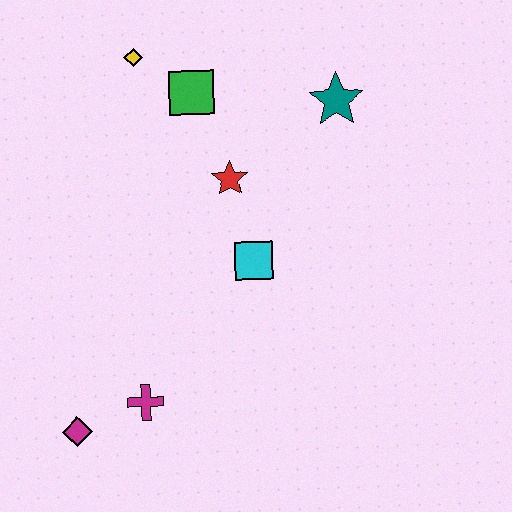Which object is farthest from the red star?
The magenta diamond is farthest from the red star.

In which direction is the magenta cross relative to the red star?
The magenta cross is below the red star.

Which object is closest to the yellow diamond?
The green square is closest to the yellow diamond.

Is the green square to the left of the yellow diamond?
No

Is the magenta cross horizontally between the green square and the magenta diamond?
Yes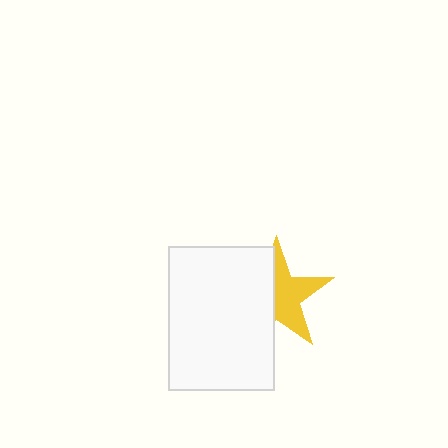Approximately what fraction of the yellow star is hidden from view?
Roughly 47% of the yellow star is hidden behind the white rectangle.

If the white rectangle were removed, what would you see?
You would see the complete yellow star.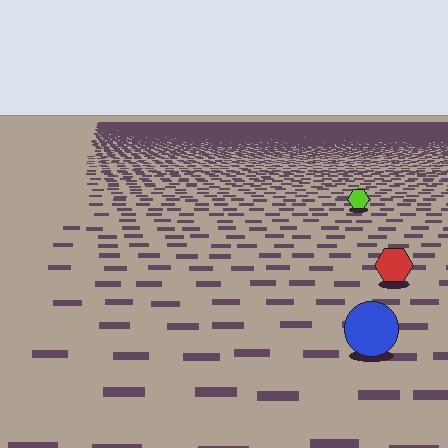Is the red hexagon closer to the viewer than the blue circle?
No. The blue circle is closer — you can tell from the texture gradient: the ground texture is coarser near it.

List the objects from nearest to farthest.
From nearest to farthest: the blue circle, the red hexagon, the lime hexagon.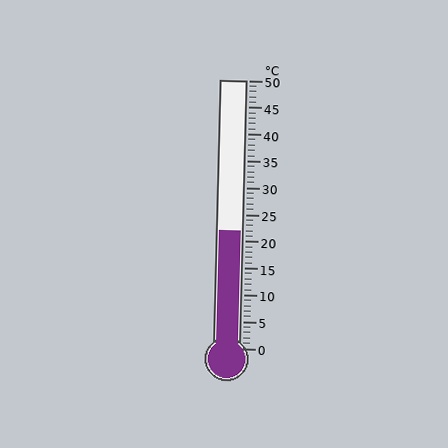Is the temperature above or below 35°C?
The temperature is below 35°C.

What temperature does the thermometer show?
The thermometer shows approximately 22°C.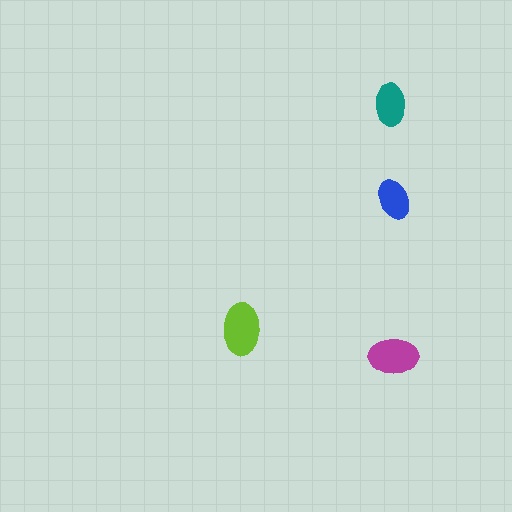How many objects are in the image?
There are 4 objects in the image.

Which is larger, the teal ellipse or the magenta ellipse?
The magenta one.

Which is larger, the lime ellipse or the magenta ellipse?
The lime one.